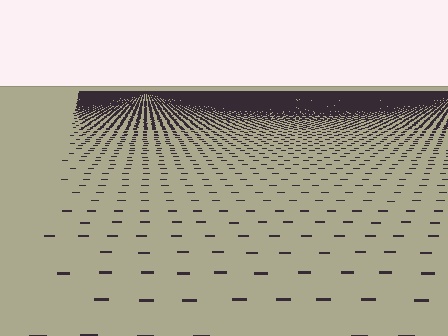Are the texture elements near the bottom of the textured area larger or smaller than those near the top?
Larger. Near the bottom, elements are closer to the viewer and appear at a bigger on-screen size.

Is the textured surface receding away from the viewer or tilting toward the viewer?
The surface is receding away from the viewer. Texture elements get smaller and denser toward the top.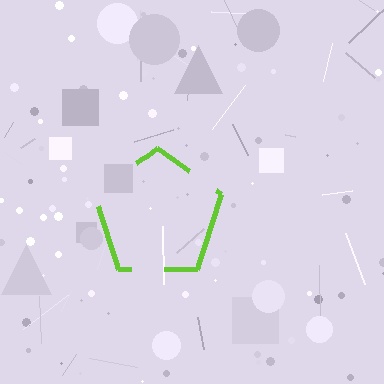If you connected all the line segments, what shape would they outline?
They would outline a pentagon.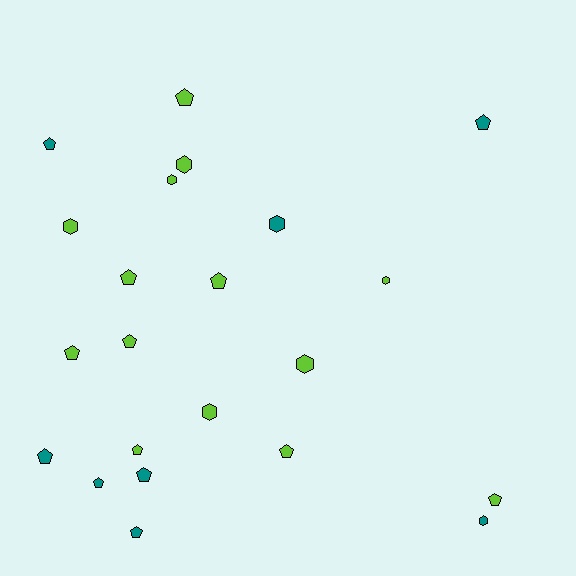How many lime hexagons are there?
There are 6 lime hexagons.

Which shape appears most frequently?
Pentagon, with 14 objects.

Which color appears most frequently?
Lime, with 14 objects.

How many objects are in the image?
There are 22 objects.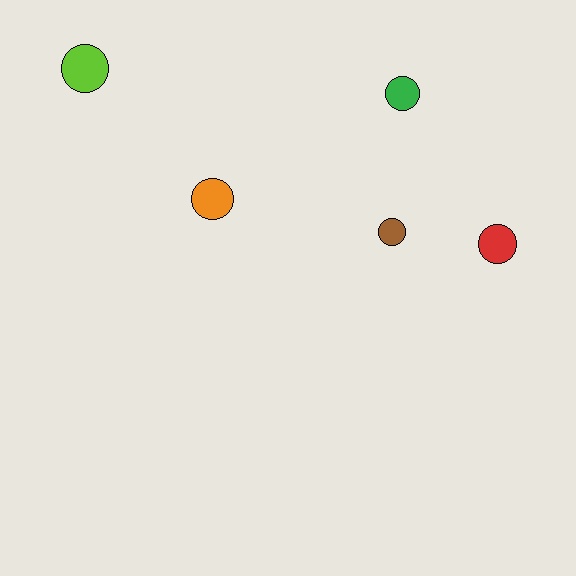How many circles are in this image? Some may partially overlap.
There are 5 circles.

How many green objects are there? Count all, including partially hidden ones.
There is 1 green object.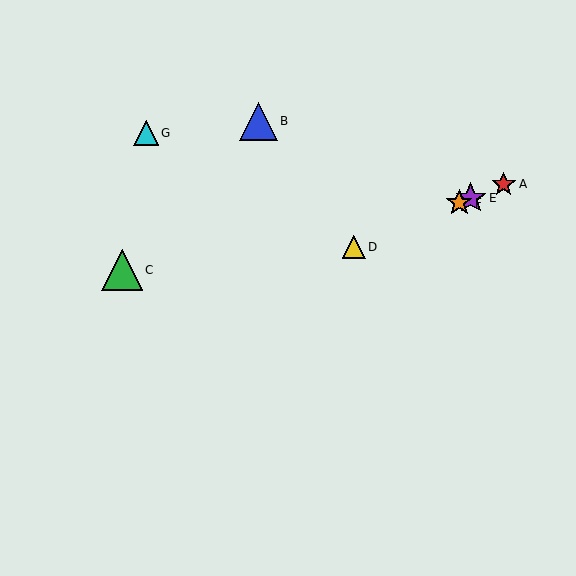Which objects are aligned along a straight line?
Objects A, D, E, F are aligned along a straight line.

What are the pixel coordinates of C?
Object C is at (122, 270).